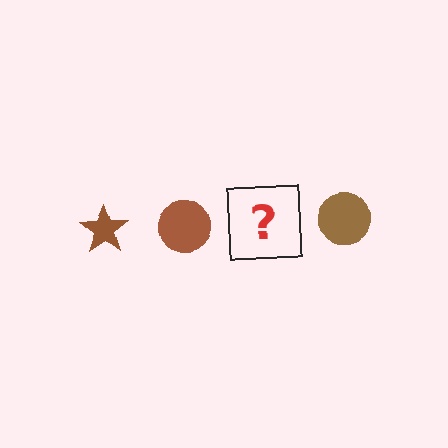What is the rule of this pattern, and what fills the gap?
The rule is that the pattern cycles through star, circle shapes in brown. The gap should be filled with a brown star.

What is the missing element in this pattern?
The missing element is a brown star.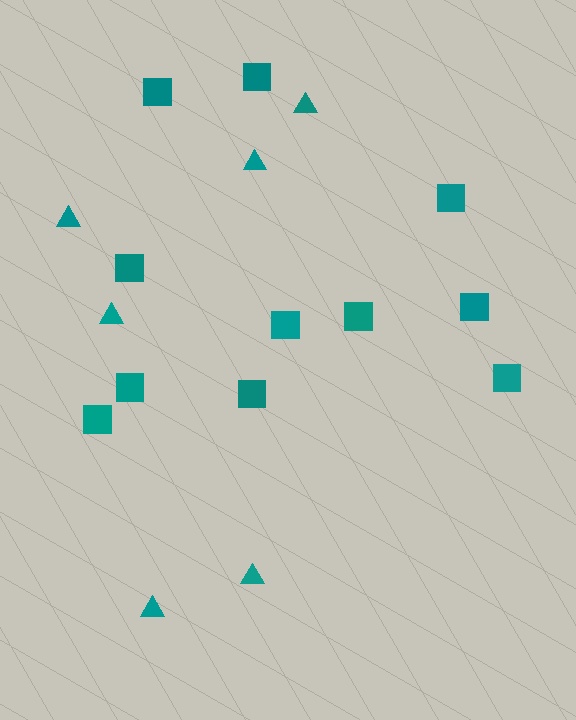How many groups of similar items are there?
There are 2 groups: one group of triangles (6) and one group of squares (11).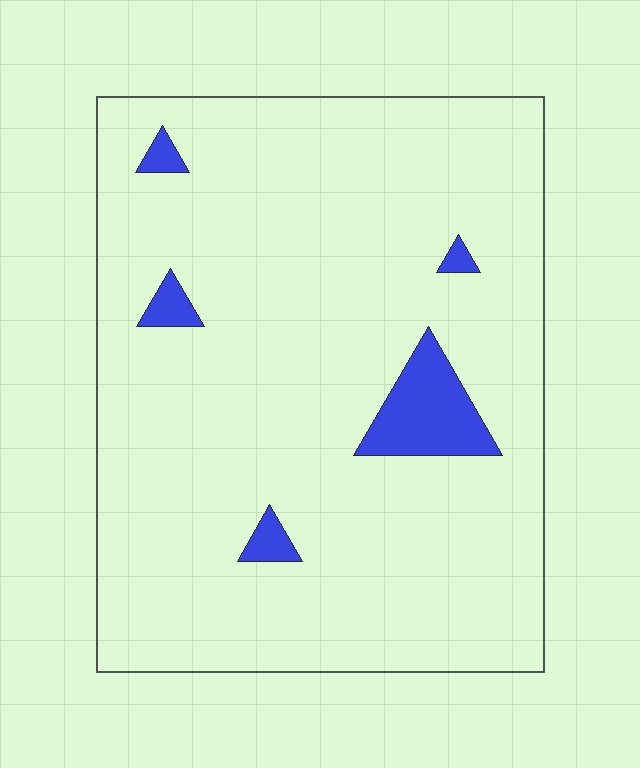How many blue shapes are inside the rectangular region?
5.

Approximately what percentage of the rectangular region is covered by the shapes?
Approximately 5%.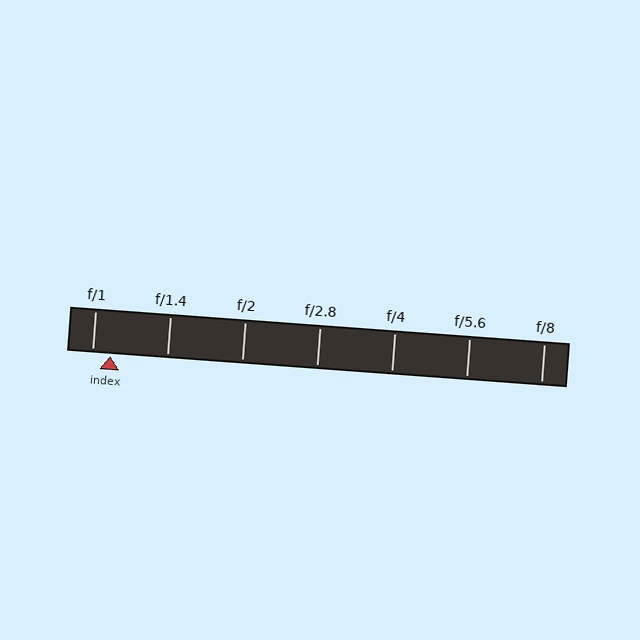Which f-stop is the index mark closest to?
The index mark is closest to f/1.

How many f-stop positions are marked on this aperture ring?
There are 7 f-stop positions marked.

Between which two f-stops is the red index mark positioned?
The index mark is between f/1 and f/1.4.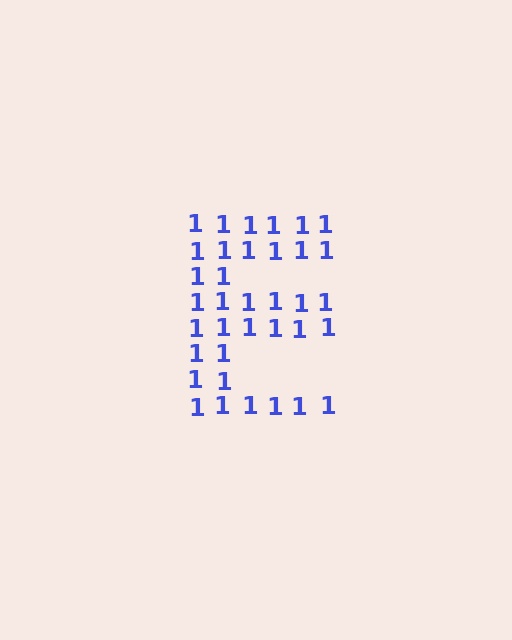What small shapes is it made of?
It is made of small digit 1's.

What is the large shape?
The large shape is the letter E.